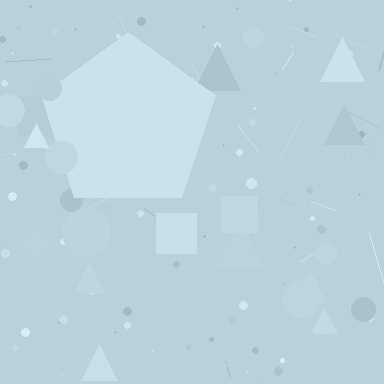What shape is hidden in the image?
A pentagon is hidden in the image.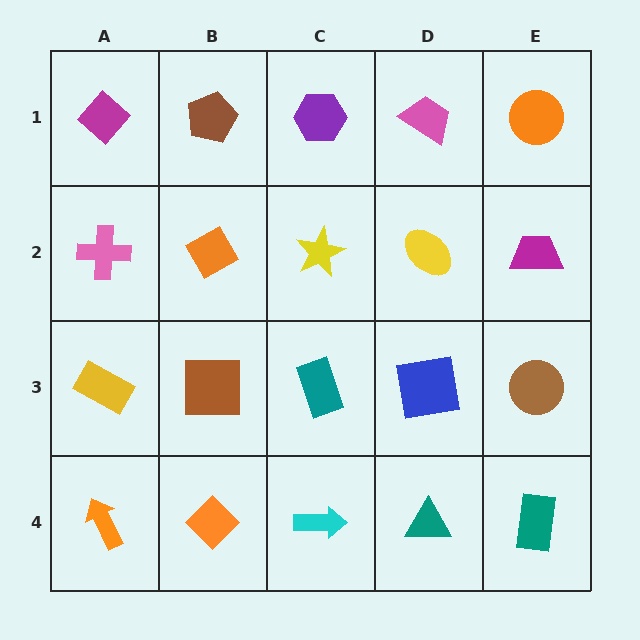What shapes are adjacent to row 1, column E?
A magenta trapezoid (row 2, column E), a pink trapezoid (row 1, column D).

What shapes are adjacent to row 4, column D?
A blue square (row 3, column D), a cyan arrow (row 4, column C), a teal rectangle (row 4, column E).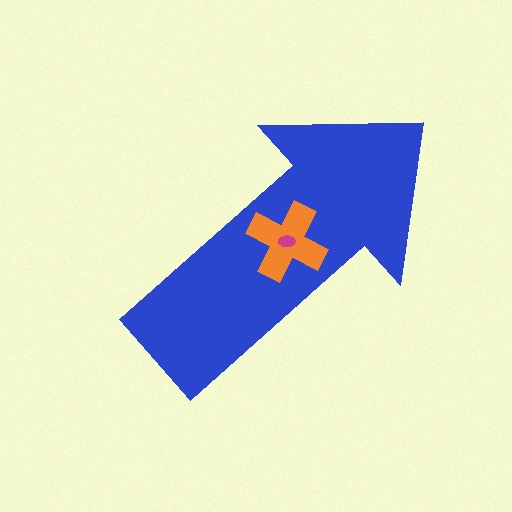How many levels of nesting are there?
3.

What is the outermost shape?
The blue arrow.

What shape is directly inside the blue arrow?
The orange cross.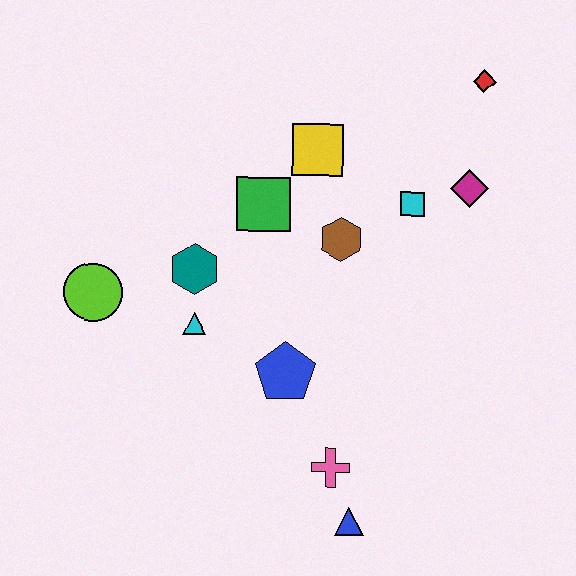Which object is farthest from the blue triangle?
The red diamond is farthest from the blue triangle.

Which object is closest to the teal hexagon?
The cyan triangle is closest to the teal hexagon.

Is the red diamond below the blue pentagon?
No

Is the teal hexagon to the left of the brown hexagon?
Yes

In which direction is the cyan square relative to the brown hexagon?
The cyan square is to the right of the brown hexagon.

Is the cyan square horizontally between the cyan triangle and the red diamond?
Yes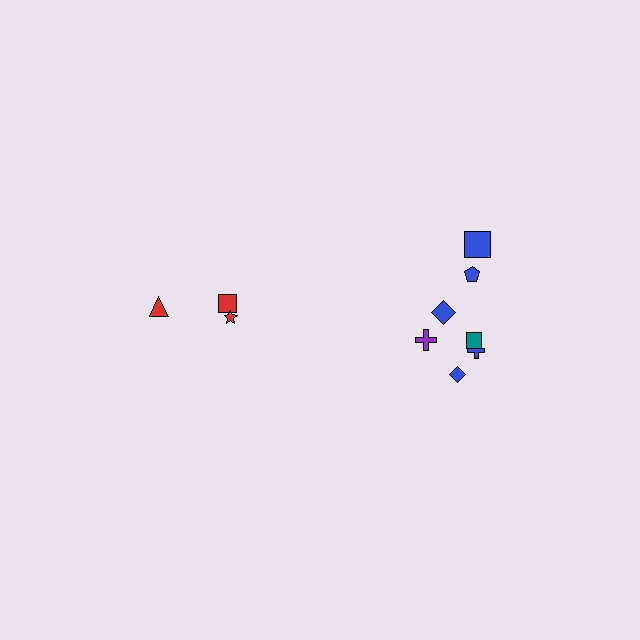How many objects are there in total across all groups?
There are 10 objects.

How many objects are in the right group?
There are 7 objects.